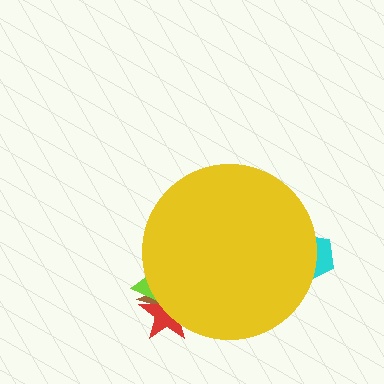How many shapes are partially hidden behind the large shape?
4 shapes are partially hidden.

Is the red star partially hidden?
Yes, the red star is partially hidden behind the yellow circle.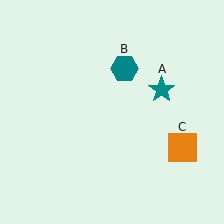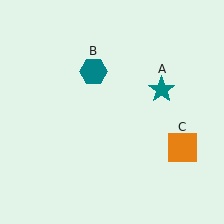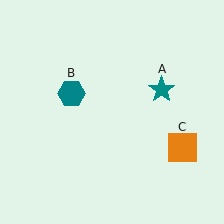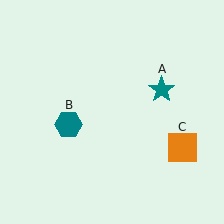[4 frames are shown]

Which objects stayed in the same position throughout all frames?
Teal star (object A) and orange square (object C) remained stationary.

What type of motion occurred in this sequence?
The teal hexagon (object B) rotated counterclockwise around the center of the scene.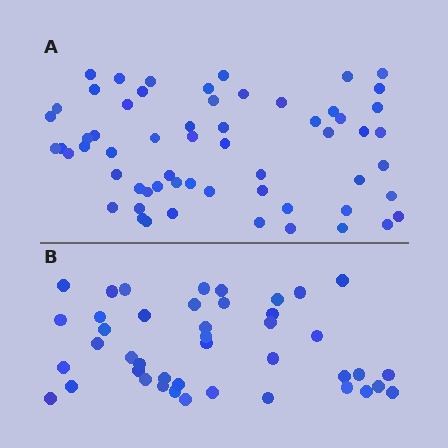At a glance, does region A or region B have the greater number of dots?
Region A (the top region) has more dots.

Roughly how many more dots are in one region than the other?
Region A has approximately 15 more dots than region B.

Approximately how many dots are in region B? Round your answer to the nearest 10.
About 40 dots. (The exact count is 43, which rounds to 40.)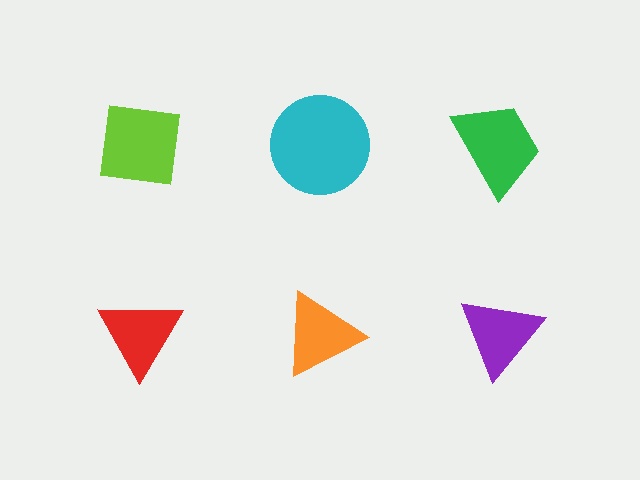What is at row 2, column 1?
A red triangle.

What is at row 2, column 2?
An orange triangle.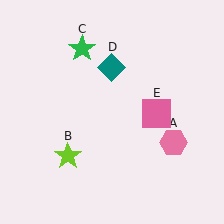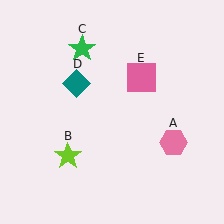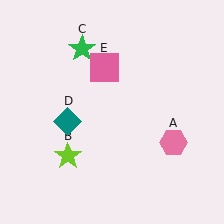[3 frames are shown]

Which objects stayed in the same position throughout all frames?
Pink hexagon (object A) and lime star (object B) and green star (object C) remained stationary.